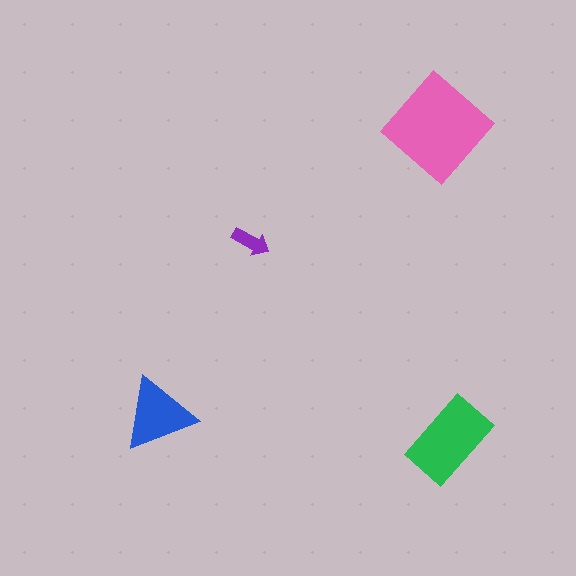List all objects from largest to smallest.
The pink diamond, the green rectangle, the blue triangle, the purple arrow.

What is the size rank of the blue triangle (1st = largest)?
3rd.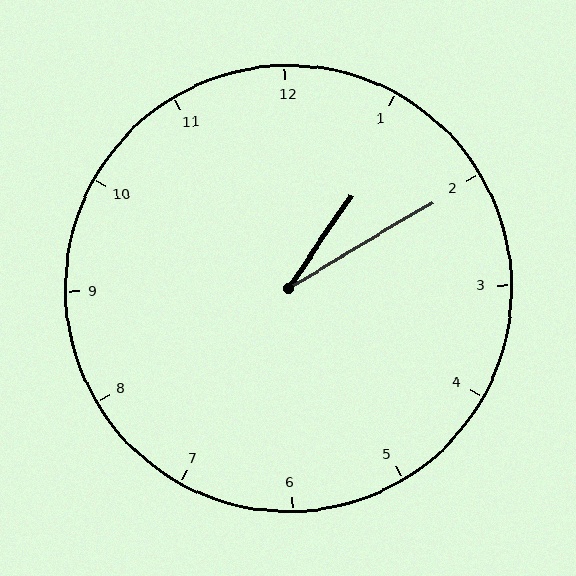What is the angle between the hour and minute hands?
Approximately 25 degrees.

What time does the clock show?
1:10.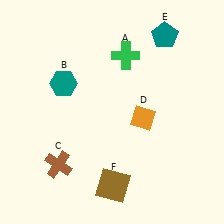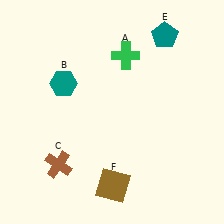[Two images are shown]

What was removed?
The orange diamond (D) was removed in Image 2.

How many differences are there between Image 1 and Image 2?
There is 1 difference between the two images.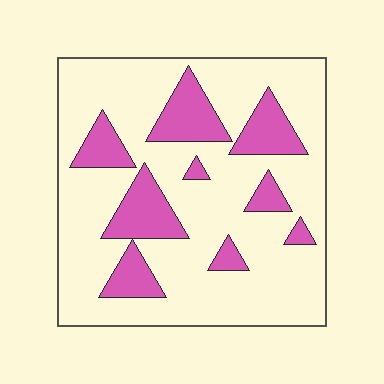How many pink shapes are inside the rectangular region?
9.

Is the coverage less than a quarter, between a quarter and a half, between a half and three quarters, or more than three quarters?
Less than a quarter.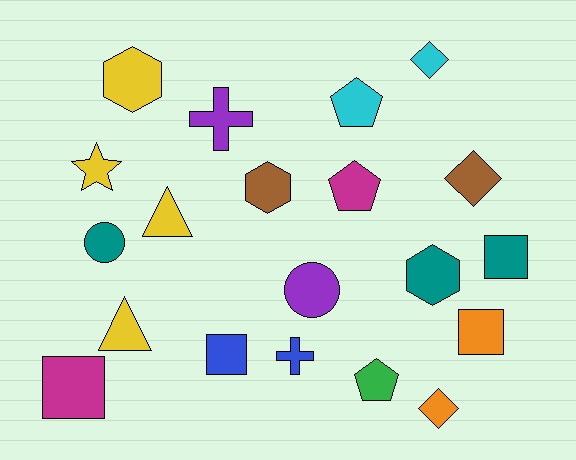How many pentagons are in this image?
There are 3 pentagons.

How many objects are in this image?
There are 20 objects.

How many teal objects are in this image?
There are 3 teal objects.